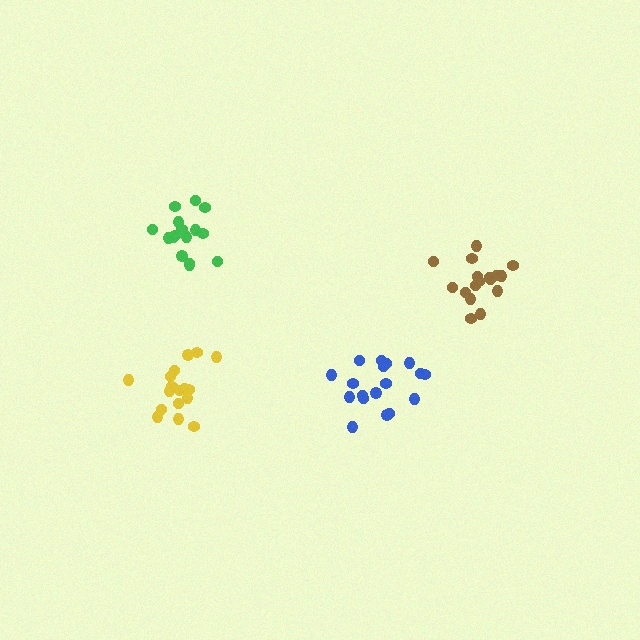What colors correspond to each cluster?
The clusters are colored: brown, green, yellow, blue.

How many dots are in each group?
Group 1: 17 dots, Group 2: 16 dots, Group 3: 18 dots, Group 4: 18 dots (69 total).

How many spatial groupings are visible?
There are 4 spatial groupings.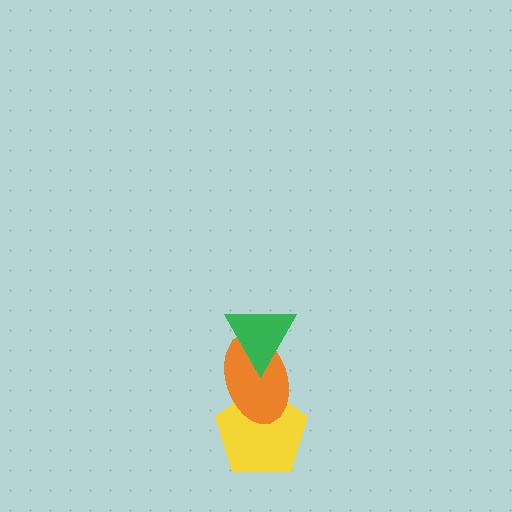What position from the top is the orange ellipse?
The orange ellipse is 2nd from the top.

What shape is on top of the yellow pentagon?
The orange ellipse is on top of the yellow pentagon.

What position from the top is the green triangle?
The green triangle is 1st from the top.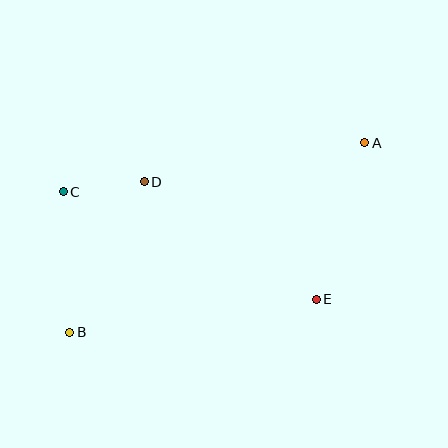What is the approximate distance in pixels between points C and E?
The distance between C and E is approximately 275 pixels.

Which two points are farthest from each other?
Points A and B are farthest from each other.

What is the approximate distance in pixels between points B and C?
The distance between B and C is approximately 140 pixels.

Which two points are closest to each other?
Points C and D are closest to each other.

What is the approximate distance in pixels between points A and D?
The distance between A and D is approximately 224 pixels.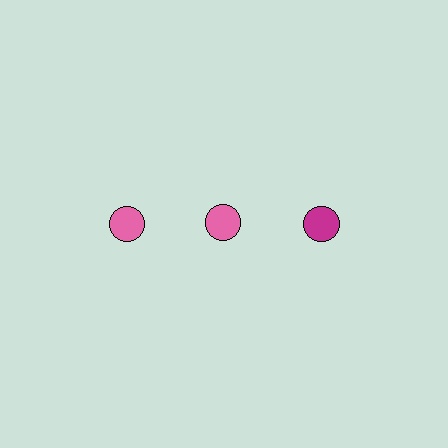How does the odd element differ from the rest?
It has a different color: magenta instead of pink.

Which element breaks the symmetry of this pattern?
The magenta circle in the top row, center column breaks the symmetry. All other shapes are pink circles.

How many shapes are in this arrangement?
There are 3 shapes arranged in a grid pattern.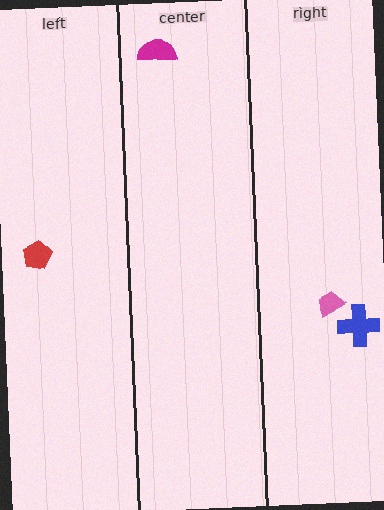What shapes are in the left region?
The red pentagon.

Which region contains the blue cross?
The right region.